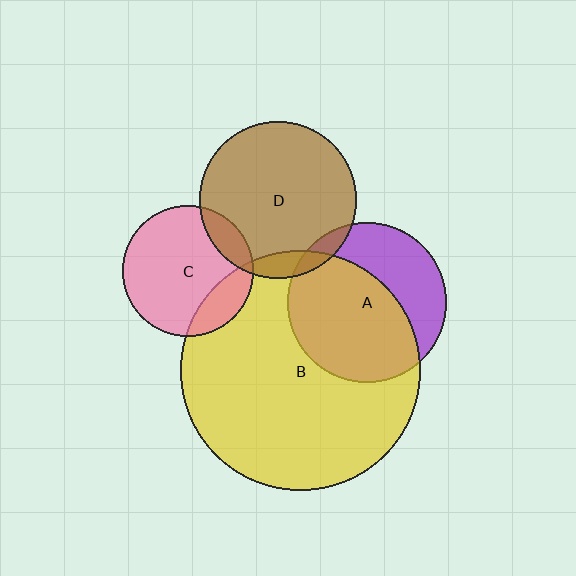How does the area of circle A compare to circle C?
Approximately 1.5 times.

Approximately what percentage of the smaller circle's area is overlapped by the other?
Approximately 60%.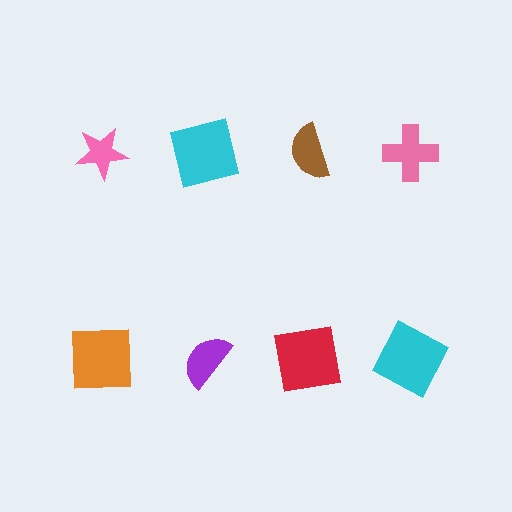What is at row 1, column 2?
A cyan square.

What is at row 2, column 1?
An orange square.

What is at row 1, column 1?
A pink star.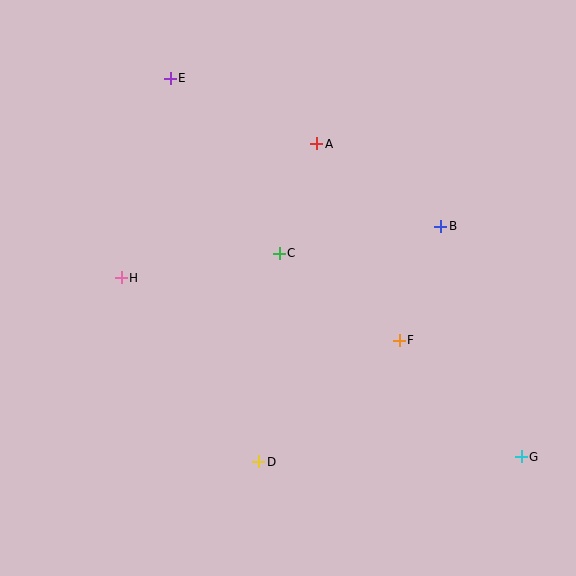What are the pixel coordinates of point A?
Point A is at (317, 144).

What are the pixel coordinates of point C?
Point C is at (279, 253).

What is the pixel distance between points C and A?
The distance between C and A is 116 pixels.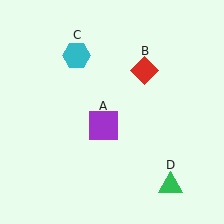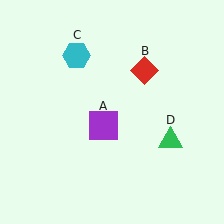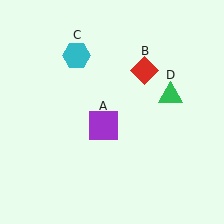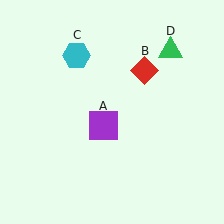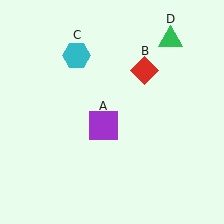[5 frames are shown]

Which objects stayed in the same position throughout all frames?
Purple square (object A) and red diamond (object B) and cyan hexagon (object C) remained stationary.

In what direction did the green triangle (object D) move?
The green triangle (object D) moved up.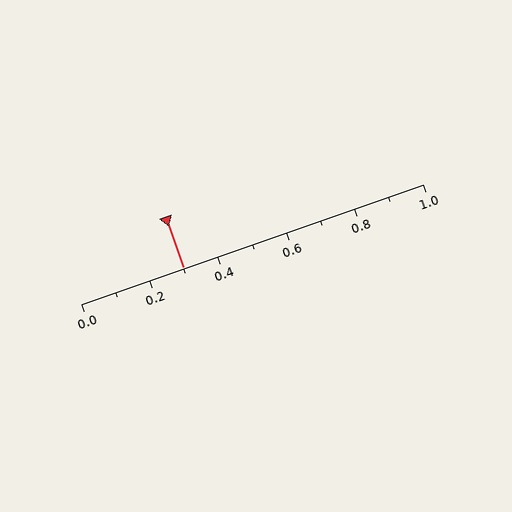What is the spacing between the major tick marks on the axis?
The major ticks are spaced 0.2 apart.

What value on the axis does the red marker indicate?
The marker indicates approximately 0.3.